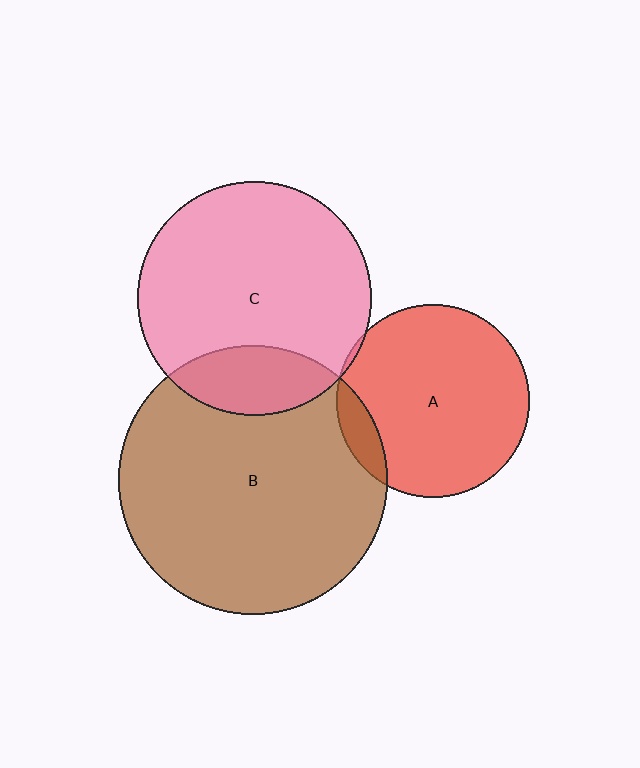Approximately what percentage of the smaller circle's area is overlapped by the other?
Approximately 5%.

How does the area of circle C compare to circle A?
Approximately 1.5 times.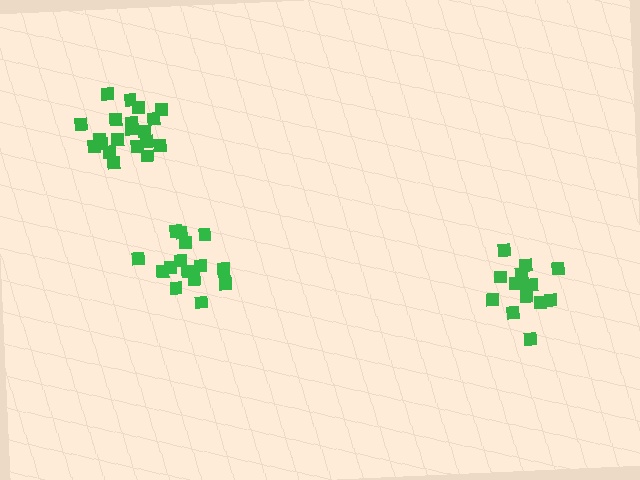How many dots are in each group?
Group 1: 14 dots, Group 2: 16 dots, Group 3: 20 dots (50 total).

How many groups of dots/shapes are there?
There are 3 groups.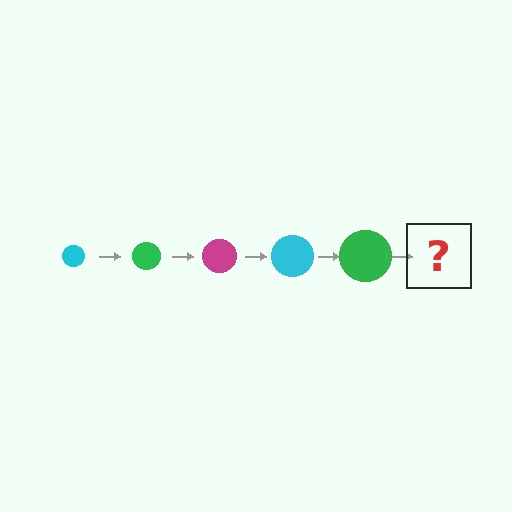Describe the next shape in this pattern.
It should be a magenta circle, larger than the previous one.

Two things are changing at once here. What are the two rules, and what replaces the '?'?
The two rules are that the circle grows larger each step and the color cycles through cyan, green, and magenta. The '?' should be a magenta circle, larger than the previous one.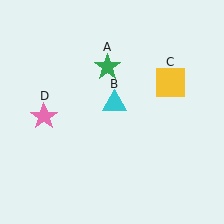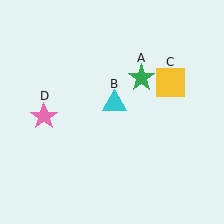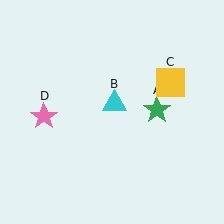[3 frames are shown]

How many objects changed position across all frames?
1 object changed position: green star (object A).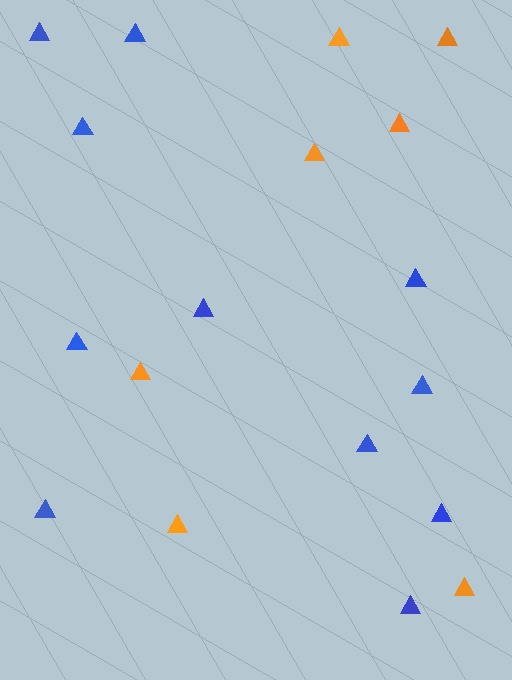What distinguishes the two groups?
There are 2 groups: one group of orange triangles (7) and one group of blue triangles (11).